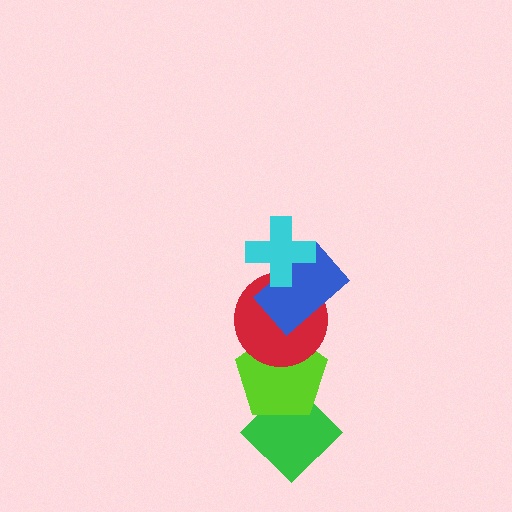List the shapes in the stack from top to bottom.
From top to bottom: the cyan cross, the blue rectangle, the red circle, the lime pentagon, the green diamond.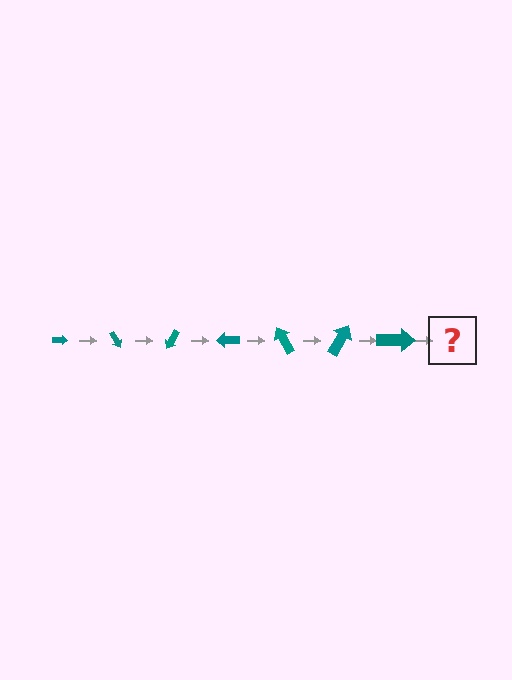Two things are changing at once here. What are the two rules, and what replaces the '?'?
The two rules are that the arrow grows larger each step and it rotates 60 degrees each step. The '?' should be an arrow, larger than the previous one and rotated 420 degrees from the start.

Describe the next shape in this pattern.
It should be an arrow, larger than the previous one and rotated 420 degrees from the start.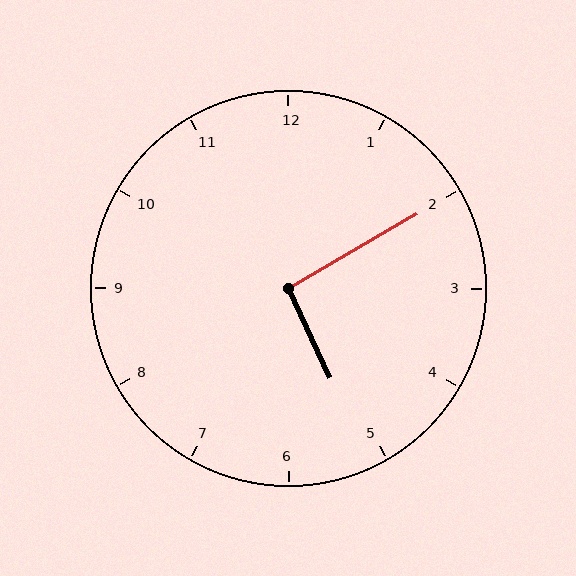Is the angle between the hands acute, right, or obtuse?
It is right.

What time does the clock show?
5:10.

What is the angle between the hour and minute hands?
Approximately 95 degrees.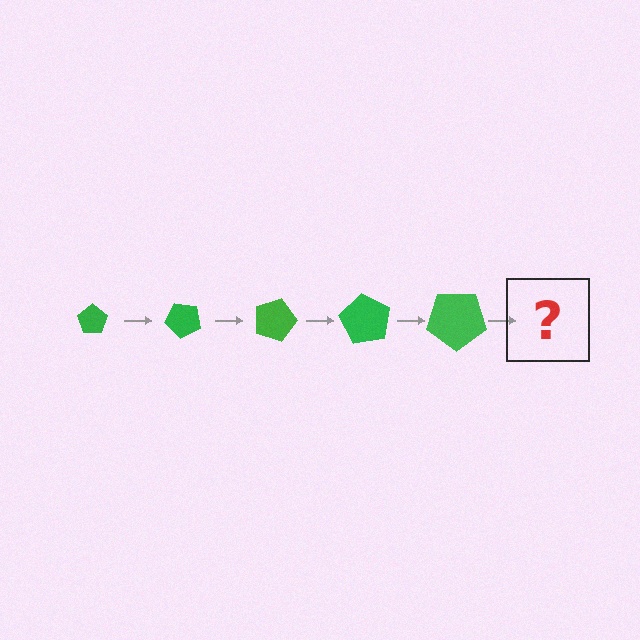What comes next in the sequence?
The next element should be a pentagon, larger than the previous one and rotated 225 degrees from the start.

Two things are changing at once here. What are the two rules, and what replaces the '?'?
The two rules are that the pentagon grows larger each step and it rotates 45 degrees each step. The '?' should be a pentagon, larger than the previous one and rotated 225 degrees from the start.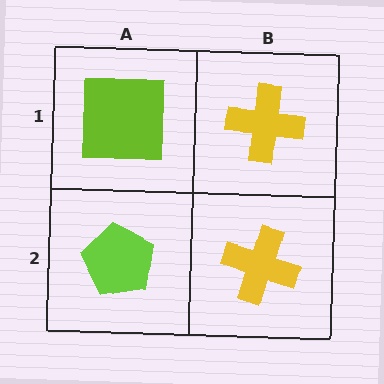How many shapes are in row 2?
2 shapes.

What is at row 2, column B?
A yellow cross.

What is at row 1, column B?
A yellow cross.